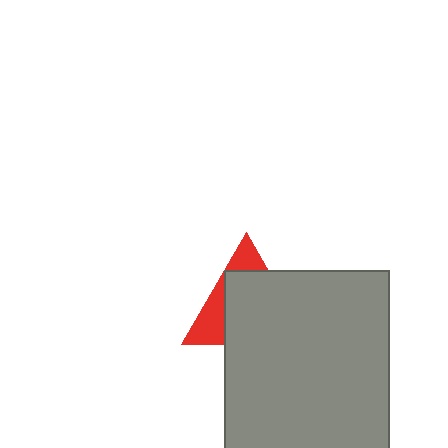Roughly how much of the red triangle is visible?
A small part of it is visible (roughly 32%).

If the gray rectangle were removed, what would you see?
You would see the complete red triangle.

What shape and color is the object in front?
The object in front is a gray rectangle.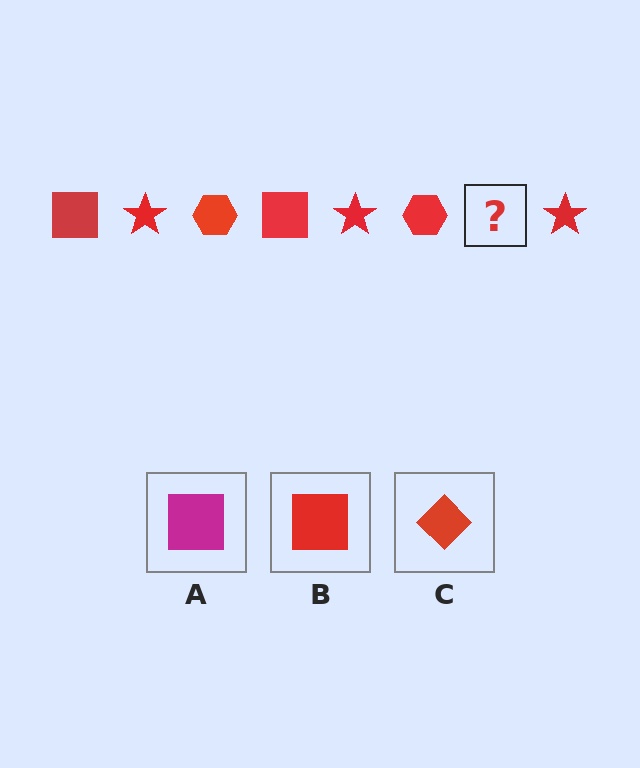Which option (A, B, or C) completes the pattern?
B.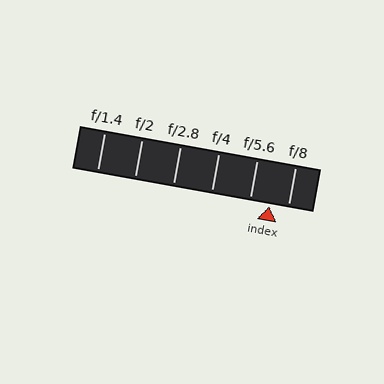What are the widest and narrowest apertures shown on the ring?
The widest aperture shown is f/1.4 and the narrowest is f/8.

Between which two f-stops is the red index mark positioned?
The index mark is between f/5.6 and f/8.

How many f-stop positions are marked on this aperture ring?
There are 6 f-stop positions marked.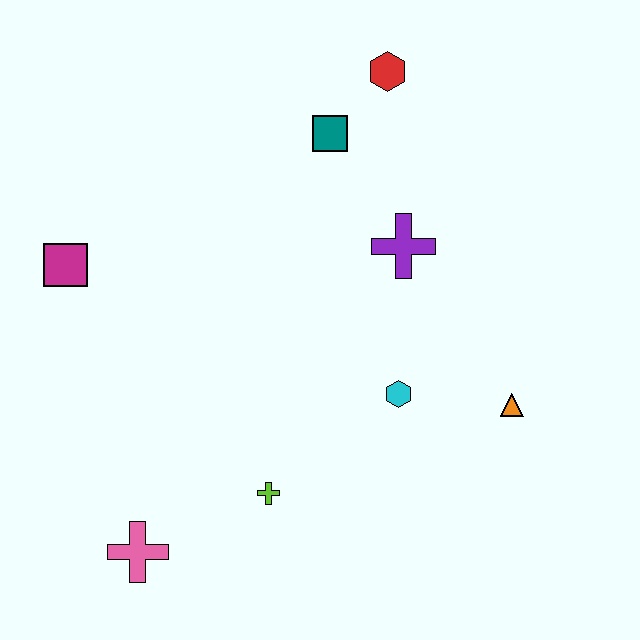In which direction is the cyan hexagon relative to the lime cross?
The cyan hexagon is to the right of the lime cross.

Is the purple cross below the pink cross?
No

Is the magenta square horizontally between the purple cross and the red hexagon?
No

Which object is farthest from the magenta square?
The orange triangle is farthest from the magenta square.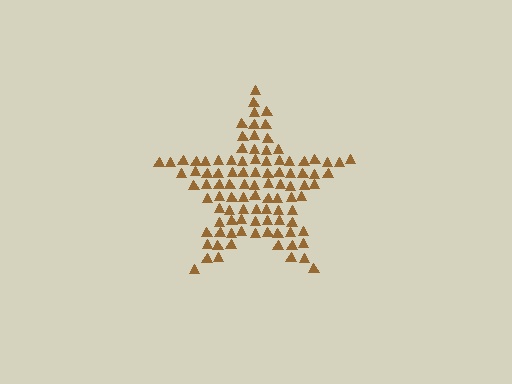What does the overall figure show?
The overall figure shows a star.